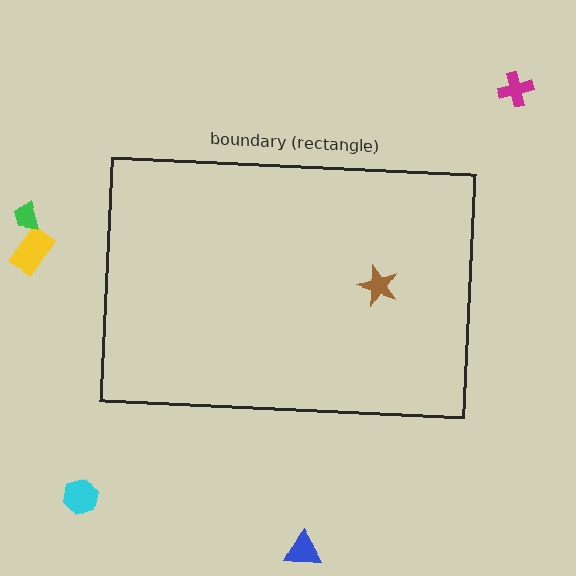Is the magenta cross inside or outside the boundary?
Outside.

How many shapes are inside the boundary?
1 inside, 5 outside.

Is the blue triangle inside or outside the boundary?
Outside.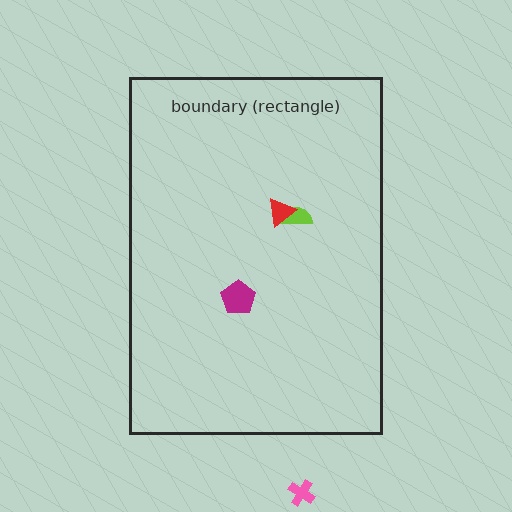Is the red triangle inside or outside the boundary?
Inside.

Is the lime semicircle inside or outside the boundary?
Inside.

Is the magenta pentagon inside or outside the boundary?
Inside.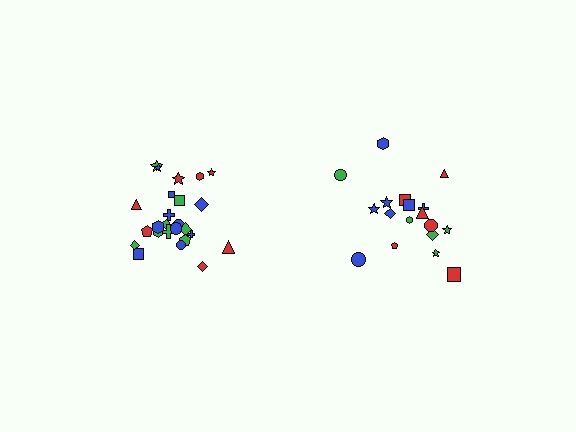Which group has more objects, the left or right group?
The left group.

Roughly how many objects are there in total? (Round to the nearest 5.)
Roughly 45 objects in total.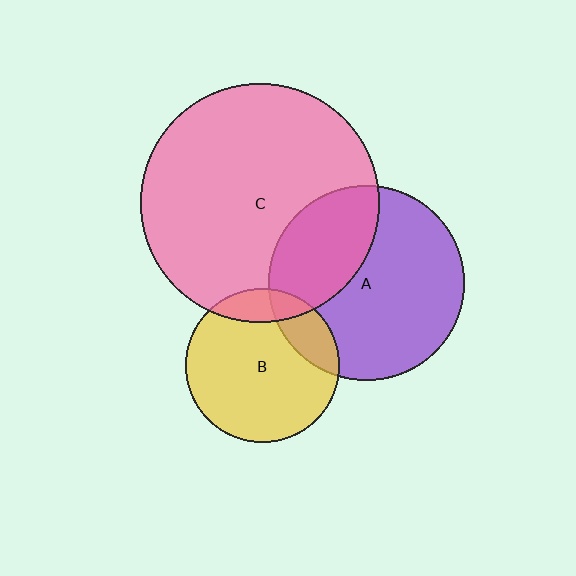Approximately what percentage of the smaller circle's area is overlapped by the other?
Approximately 15%.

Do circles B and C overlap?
Yes.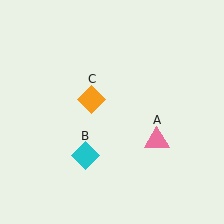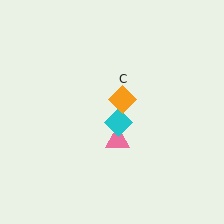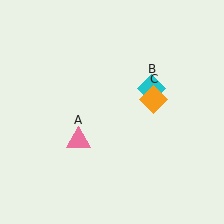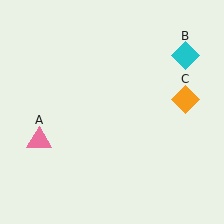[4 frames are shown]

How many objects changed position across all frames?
3 objects changed position: pink triangle (object A), cyan diamond (object B), orange diamond (object C).